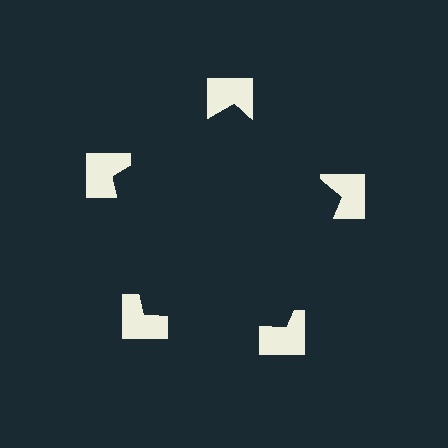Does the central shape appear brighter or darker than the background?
It typically appears slightly darker than the background, even though no actual brightness change is drawn.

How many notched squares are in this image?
There are 5 — one at each vertex of the illusory pentagon.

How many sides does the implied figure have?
5 sides.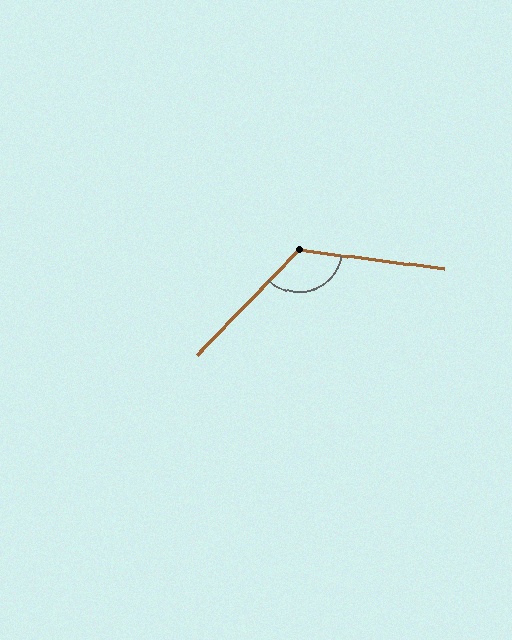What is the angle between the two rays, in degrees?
Approximately 126 degrees.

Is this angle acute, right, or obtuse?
It is obtuse.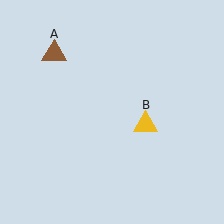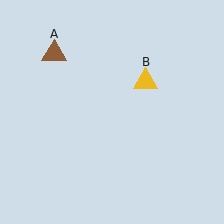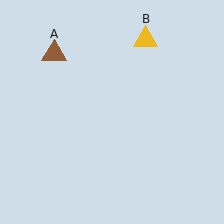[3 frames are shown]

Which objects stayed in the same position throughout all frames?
Brown triangle (object A) remained stationary.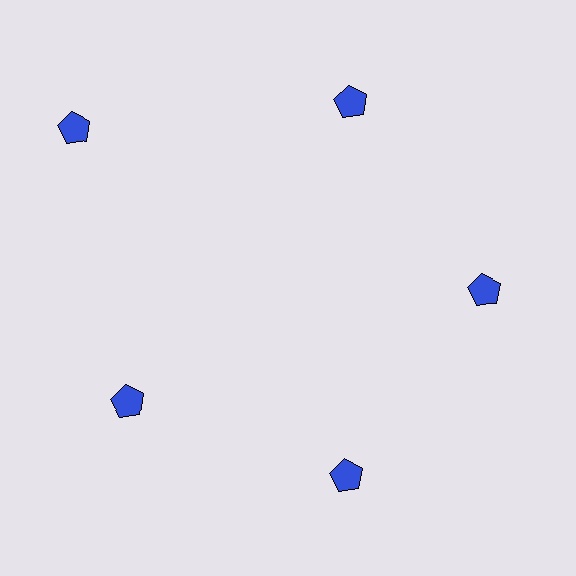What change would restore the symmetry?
The symmetry would be restored by moving it inward, back onto the ring so that all 5 pentagons sit at equal angles and equal distance from the center.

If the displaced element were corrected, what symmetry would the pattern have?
It would have 5-fold rotational symmetry — the pattern would map onto itself every 72 degrees.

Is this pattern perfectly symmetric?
No. The 5 blue pentagons are arranged in a ring, but one element near the 10 o'clock position is pushed outward from the center, breaking the 5-fold rotational symmetry.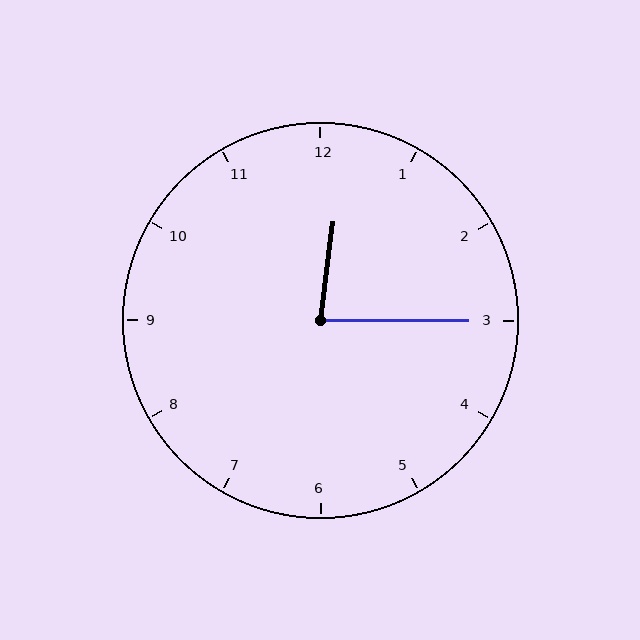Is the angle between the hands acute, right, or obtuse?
It is acute.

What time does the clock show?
12:15.